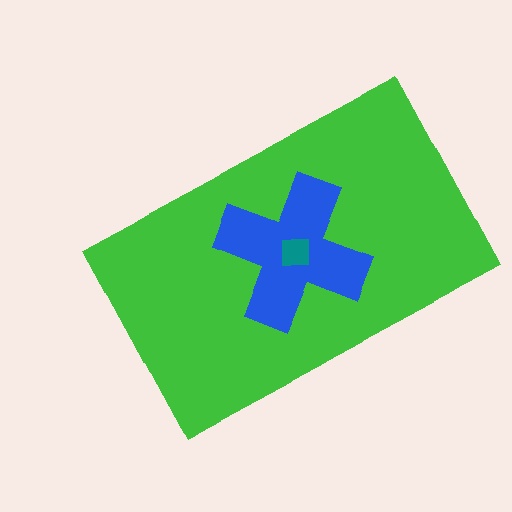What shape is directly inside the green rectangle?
The blue cross.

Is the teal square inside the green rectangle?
Yes.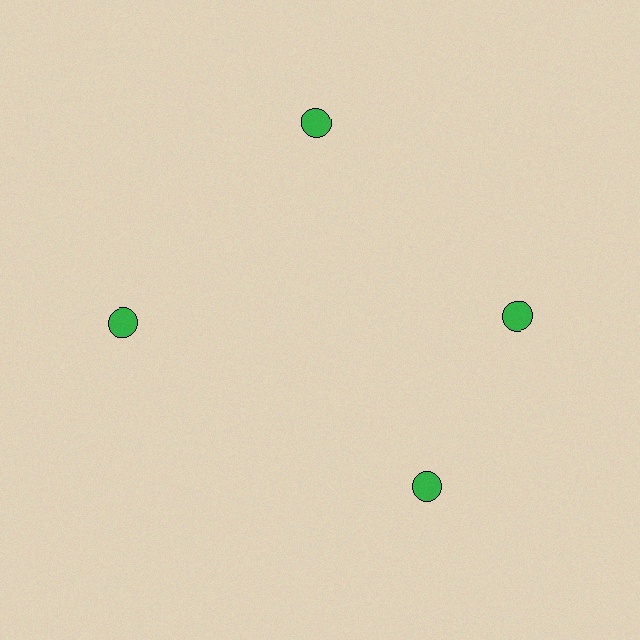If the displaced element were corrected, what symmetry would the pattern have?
It would have 4-fold rotational symmetry — the pattern would map onto itself every 90 degrees.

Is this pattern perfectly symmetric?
No. The 4 green circles are arranged in a ring, but one element near the 6 o'clock position is rotated out of alignment along the ring, breaking the 4-fold rotational symmetry.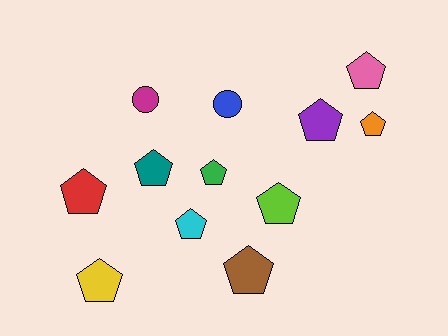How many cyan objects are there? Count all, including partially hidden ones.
There is 1 cyan object.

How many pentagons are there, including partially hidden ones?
There are 10 pentagons.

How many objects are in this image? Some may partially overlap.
There are 12 objects.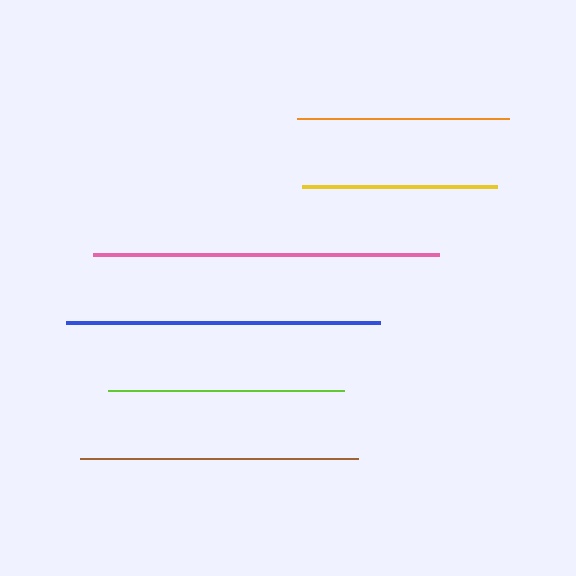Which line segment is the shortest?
The yellow line is the shortest at approximately 195 pixels.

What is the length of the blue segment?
The blue segment is approximately 314 pixels long.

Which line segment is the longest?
The pink line is the longest at approximately 347 pixels.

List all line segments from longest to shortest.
From longest to shortest: pink, blue, brown, lime, orange, yellow.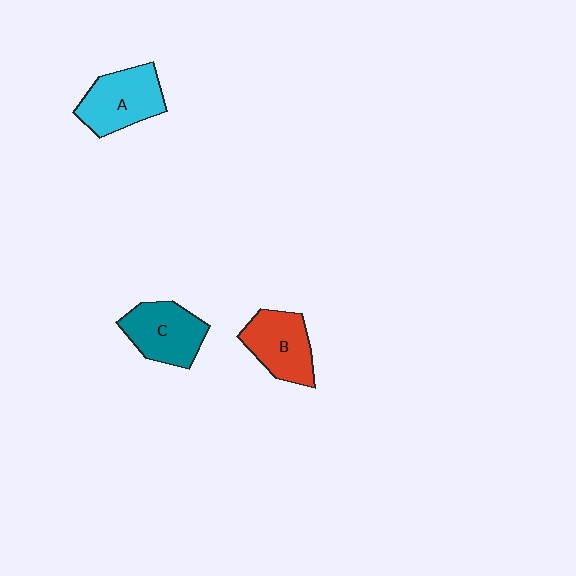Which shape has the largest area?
Shape A (cyan).